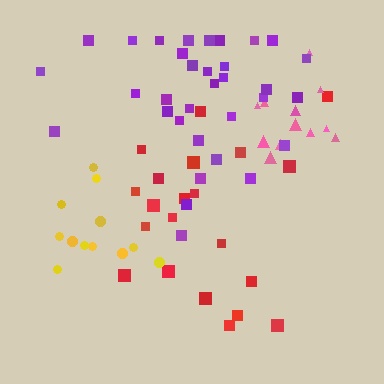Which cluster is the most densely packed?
Pink.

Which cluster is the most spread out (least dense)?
Red.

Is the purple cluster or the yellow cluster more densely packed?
Yellow.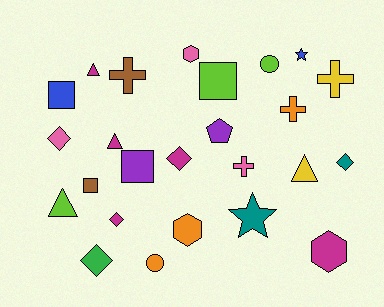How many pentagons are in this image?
There is 1 pentagon.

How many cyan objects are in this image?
There are no cyan objects.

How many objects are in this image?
There are 25 objects.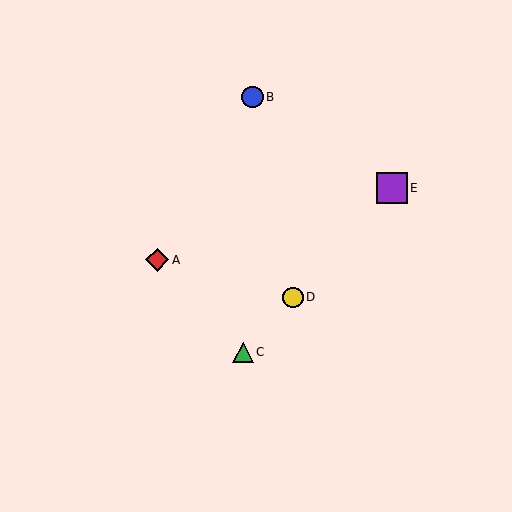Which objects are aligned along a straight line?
Objects C, D, E are aligned along a straight line.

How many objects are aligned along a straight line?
3 objects (C, D, E) are aligned along a straight line.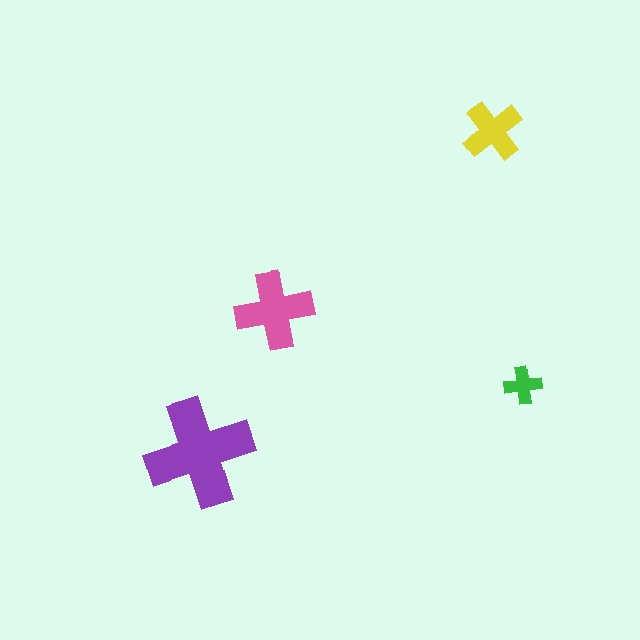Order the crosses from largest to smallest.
the purple one, the pink one, the yellow one, the green one.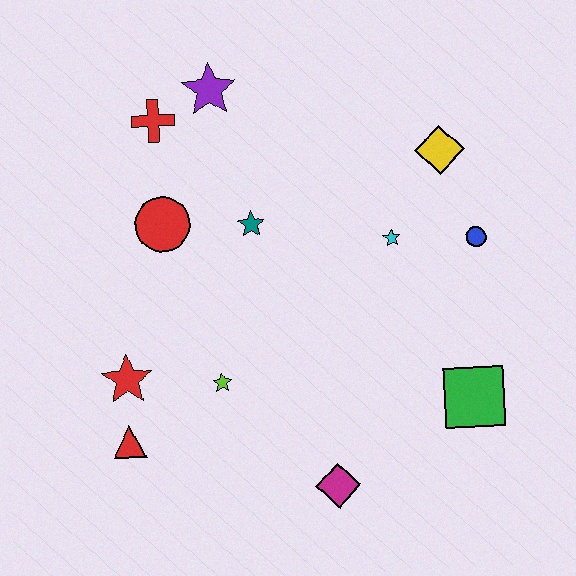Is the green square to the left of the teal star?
No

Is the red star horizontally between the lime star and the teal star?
No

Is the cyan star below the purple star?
Yes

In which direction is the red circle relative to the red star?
The red circle is above the red star.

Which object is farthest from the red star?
The yellow diamond is farthest from the red star.